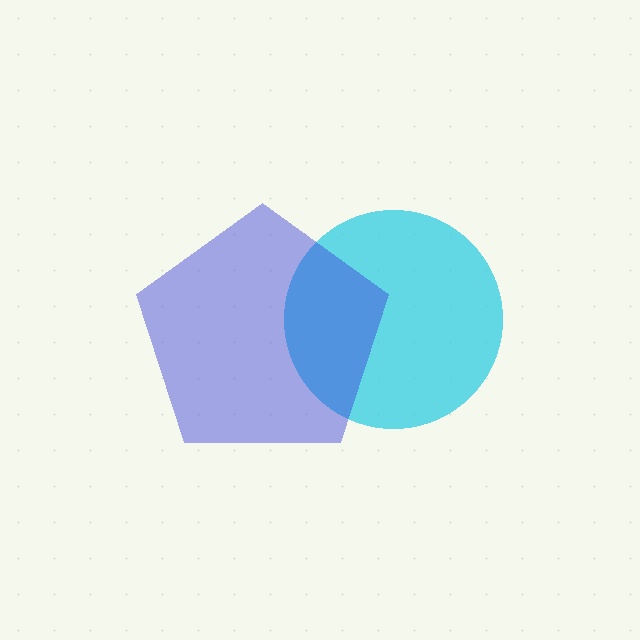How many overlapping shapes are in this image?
There are 2 overlapping shapes in the image.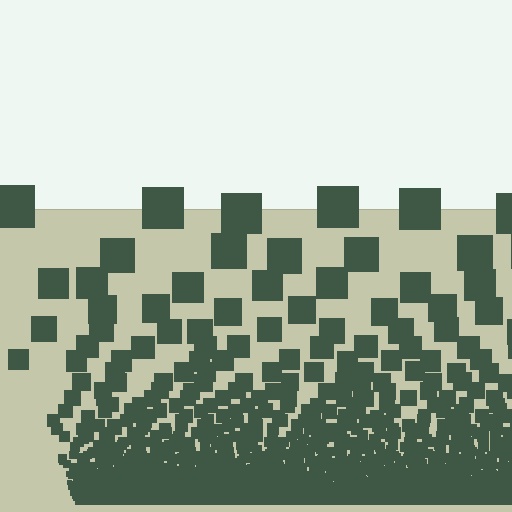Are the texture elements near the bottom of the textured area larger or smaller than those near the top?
Smaller. The gradient is inverted — elements near the bottom are smaller and denser.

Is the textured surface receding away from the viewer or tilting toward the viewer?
The surface appears to tilt toward the viewer. Texture elements get larger and sparser toward the top.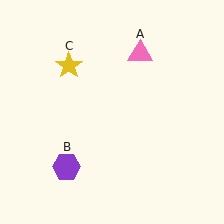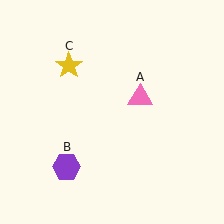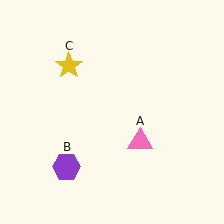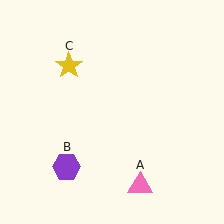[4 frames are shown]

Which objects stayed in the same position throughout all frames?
Purple hexagon (object B) and yellow star (object C) remained stationary.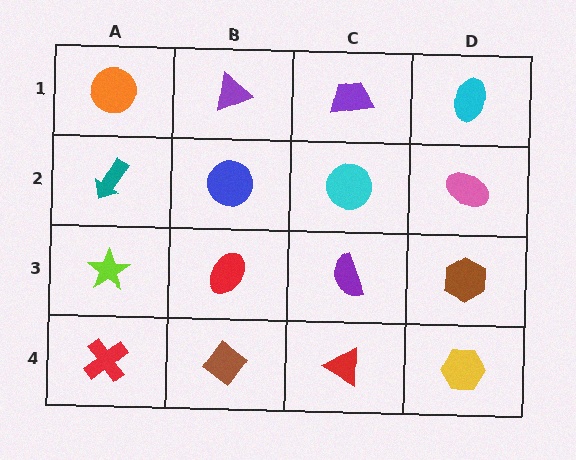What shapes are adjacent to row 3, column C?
A cyan circle (row 2, column C), a red triangle (row 4, column C), a red ellipse (row 3, column B), a brown hexagon (row 3, column D).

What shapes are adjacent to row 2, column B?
A purple triangle (row 1, column B), a red ellipse (row 3, column B), a teal arrow (row 2, column A), a cyan circle (row 2, column C).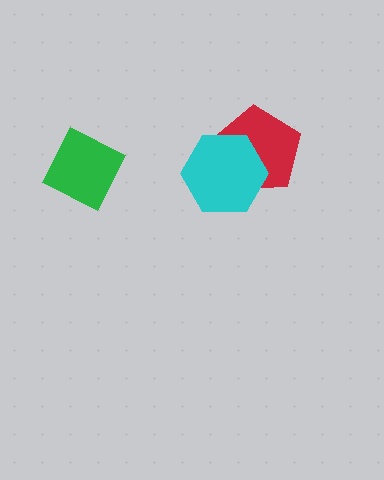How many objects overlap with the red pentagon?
1 object overlaps with the red pentagon.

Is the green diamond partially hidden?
No, no other shape covers it.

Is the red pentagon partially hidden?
Yes, it is partially covered by another shape.